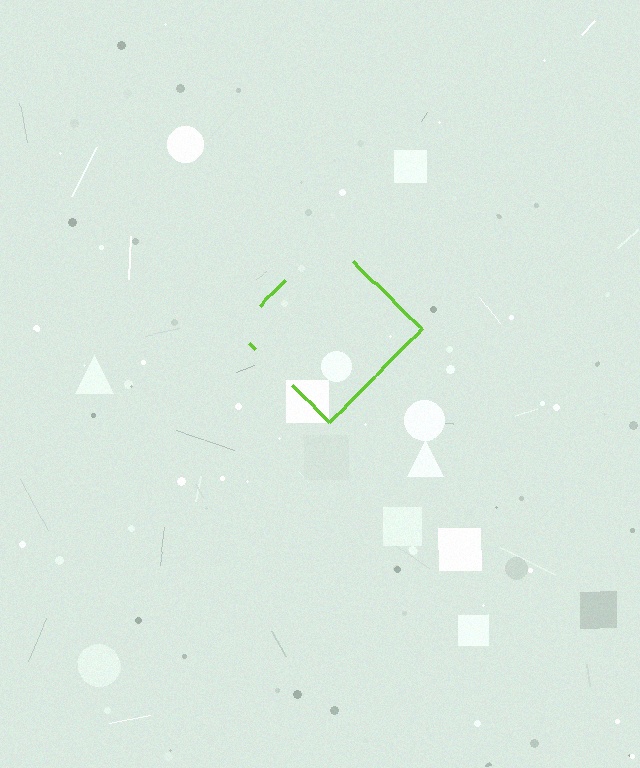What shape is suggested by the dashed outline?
The dashed outline suggests a diamond.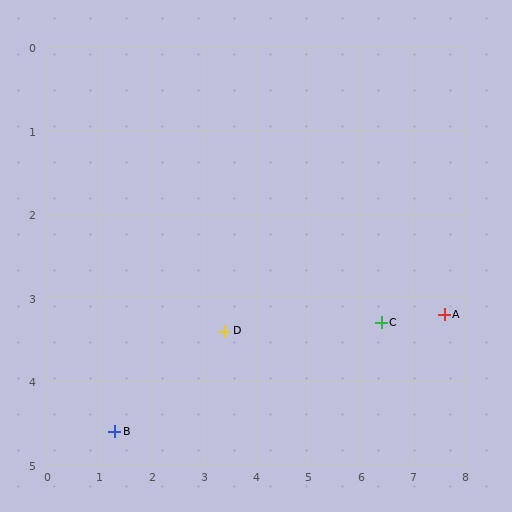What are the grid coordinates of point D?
Point D is at approximately (3.4, 3.4).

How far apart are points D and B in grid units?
Points D and B are about 2.4 grid units apart.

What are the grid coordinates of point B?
Point B is at approximately (1.3, 4.6).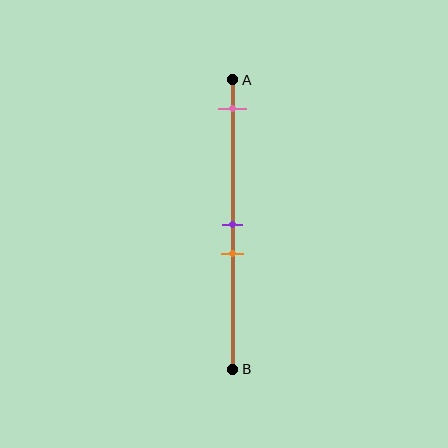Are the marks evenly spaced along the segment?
No, the marks are not evenly spaced.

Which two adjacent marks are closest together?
The purple and orange marks are the closest adjacent pair.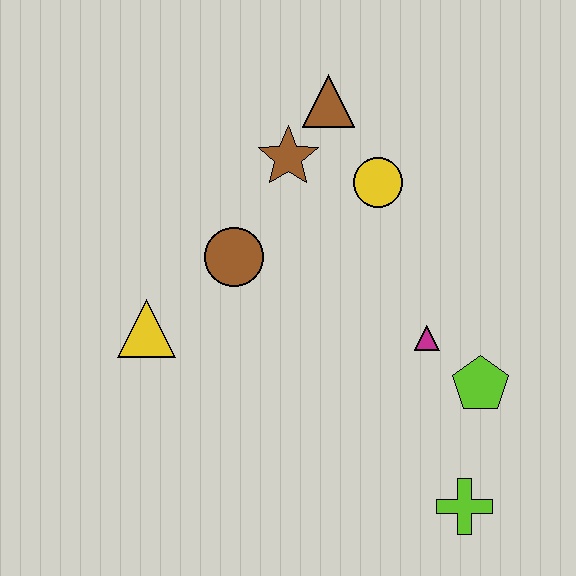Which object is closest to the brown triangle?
The brown star is closest to the brown triangle.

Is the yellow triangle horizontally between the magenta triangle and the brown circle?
No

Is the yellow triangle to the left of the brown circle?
Yes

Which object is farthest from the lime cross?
The brown triangle is farthest from the lime cross.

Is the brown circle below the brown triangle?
Yes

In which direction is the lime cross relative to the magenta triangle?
The lime cross is below the magenta triangle.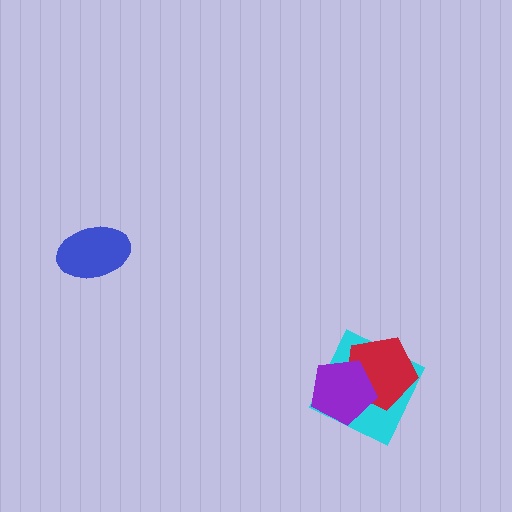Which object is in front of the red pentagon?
The purple pentagon is in front of the red pentagon.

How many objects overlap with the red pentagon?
2 objects overlap with the red pentagon.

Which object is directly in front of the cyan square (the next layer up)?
The red pentagon is directly in front of the cyan square.